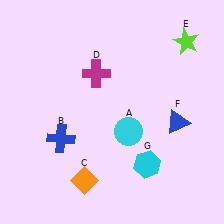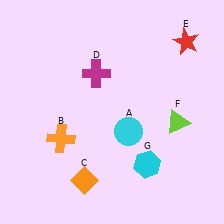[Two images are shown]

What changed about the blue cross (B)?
In Image 1, B is blue. In Image 2, it changed to orange.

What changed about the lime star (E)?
In Image 1, E is lime. In Image 2, it changed to red.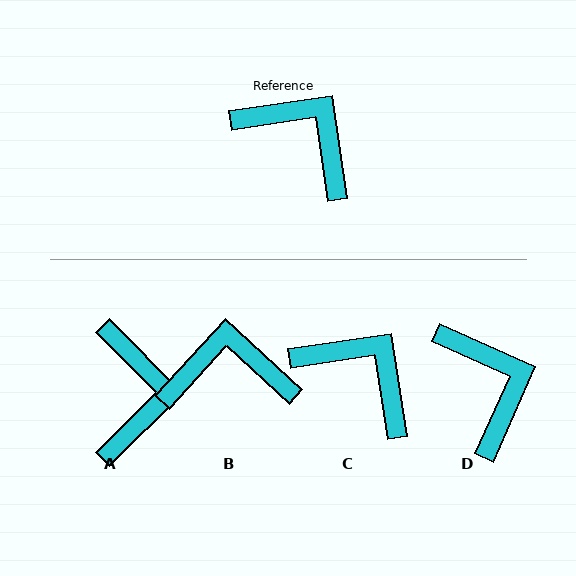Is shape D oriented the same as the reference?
No, it is off by about 33 degrees.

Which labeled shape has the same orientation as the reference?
C.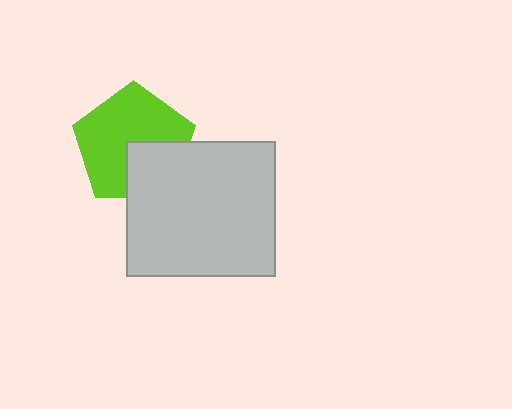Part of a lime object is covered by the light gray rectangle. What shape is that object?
It is a pentagon.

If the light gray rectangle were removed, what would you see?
You would see the complete lime pentagon.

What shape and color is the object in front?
The object in front is a light gray rectangle.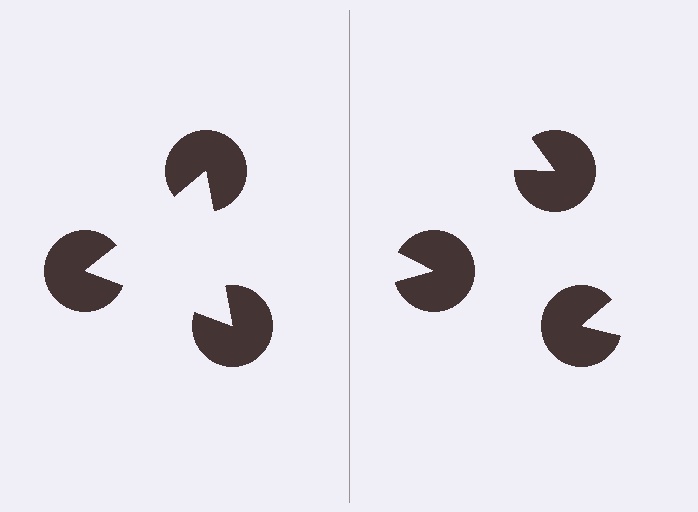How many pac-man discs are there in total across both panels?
6 — 3 on each side.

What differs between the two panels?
The pac-man discs are positioned identically on both sides; only the wedge orientations differ. On the left they align to a triangle; on the right they are misaligned.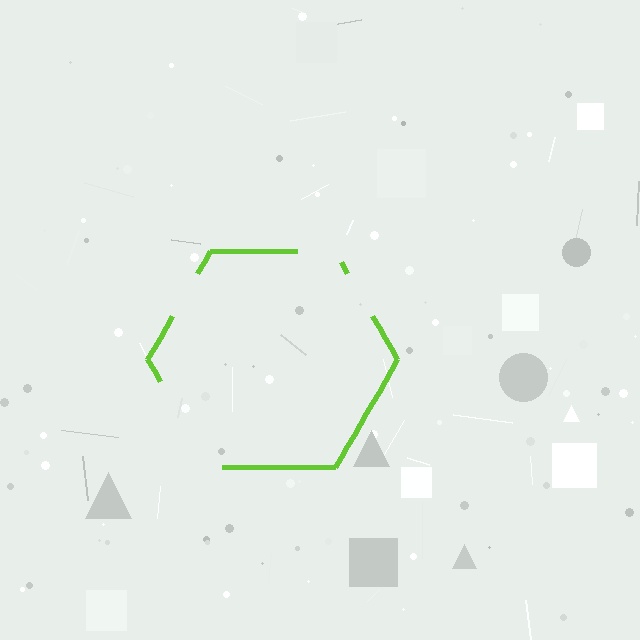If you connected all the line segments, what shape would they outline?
They would outline a hexagon.